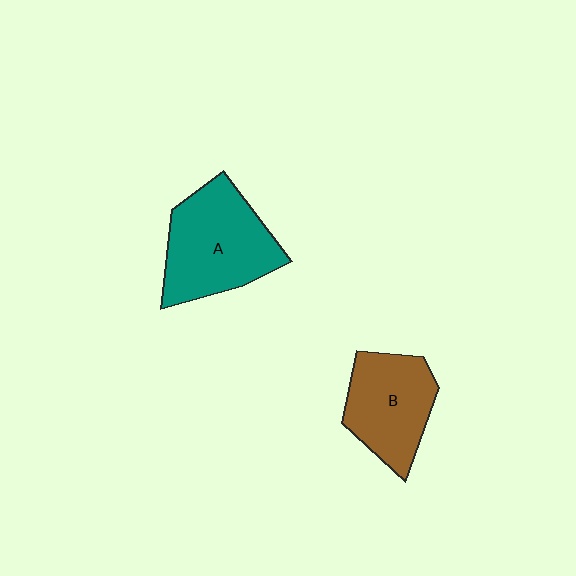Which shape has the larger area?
Shape A (teal).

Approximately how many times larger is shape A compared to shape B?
Approximately 1.3 times.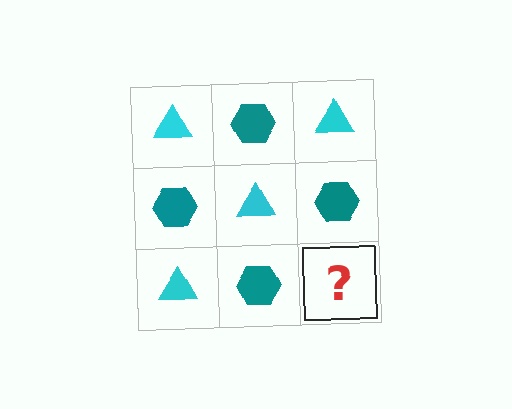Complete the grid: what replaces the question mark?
The question mark should be replaced with a cyan triangle.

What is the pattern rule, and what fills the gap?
The rule is that it alternates cyan triangle and teal hexagon in a checkerboard pattern. The gap should be filled with a cyan triangle.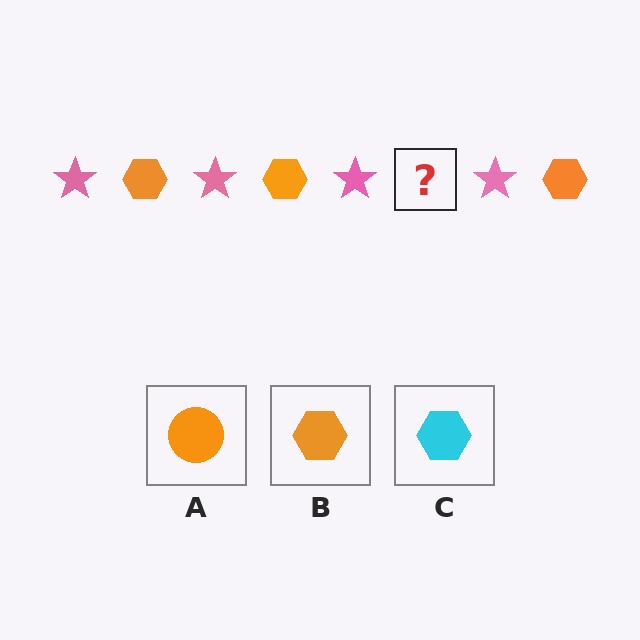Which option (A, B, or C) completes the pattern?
B.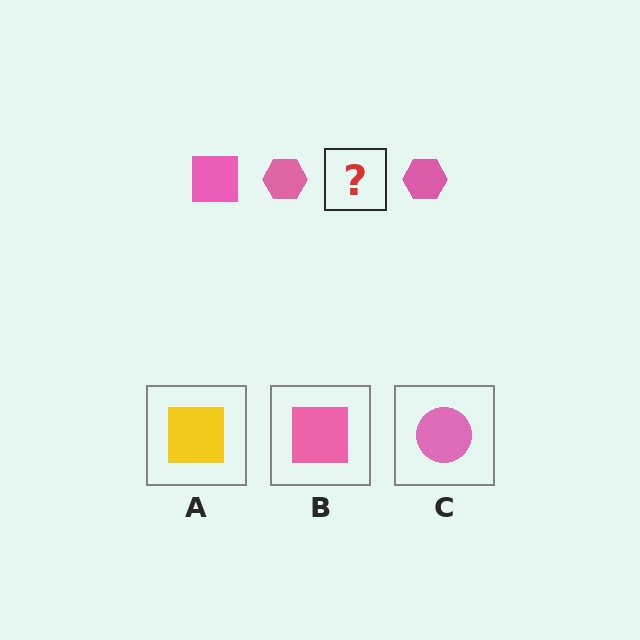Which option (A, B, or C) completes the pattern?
B.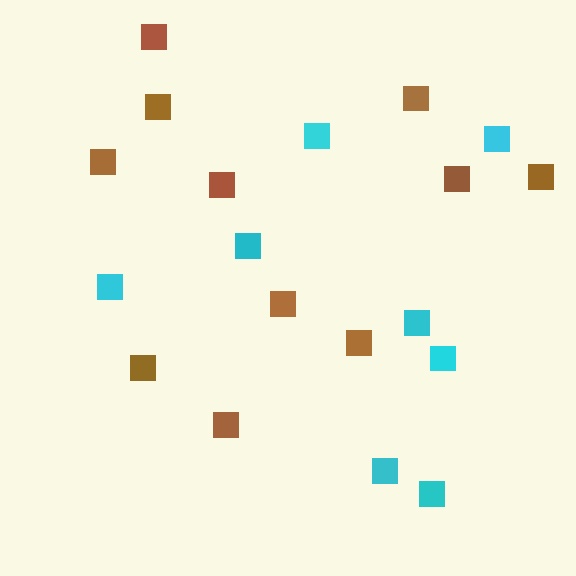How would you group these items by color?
There are 2 groups: one group of cyan squares (8) and one group of brown squares (11).